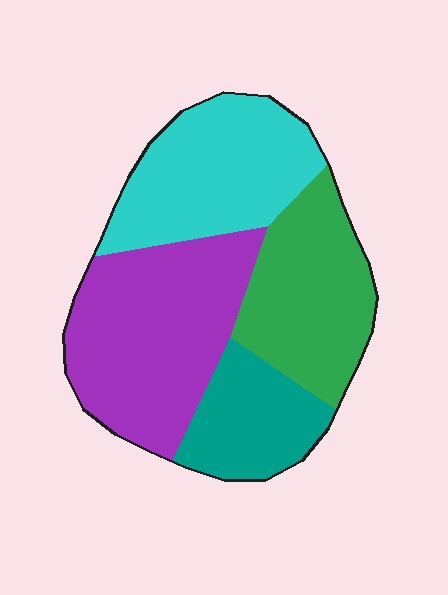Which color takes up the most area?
Purple, at roughly 35%.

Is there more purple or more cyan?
Purple.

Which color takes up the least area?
Teal, at roughly 15%.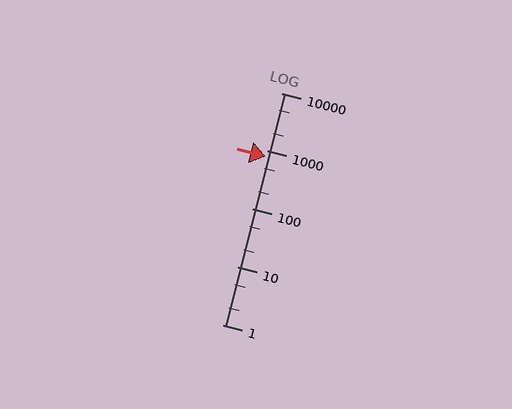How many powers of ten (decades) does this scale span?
The scale spans 4 decades, from 1 to 10000.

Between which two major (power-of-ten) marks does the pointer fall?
The pointer is between 100 and 1000.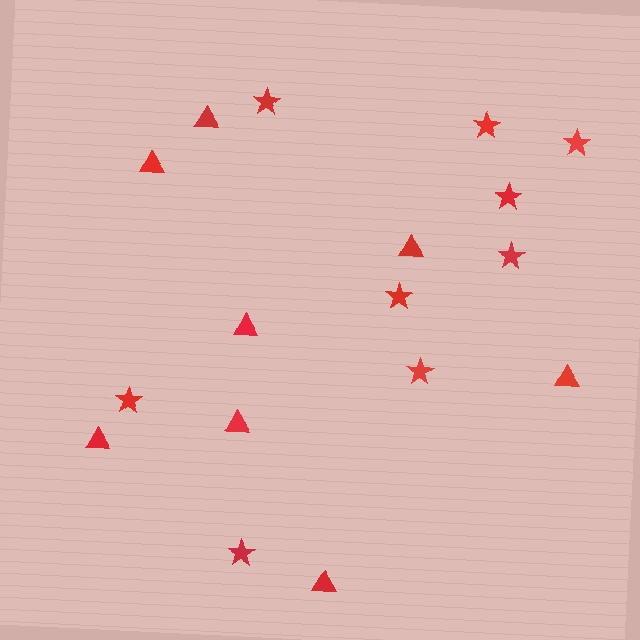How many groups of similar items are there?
There are 2 groups: one group of stars (9) and one group of triangles (8).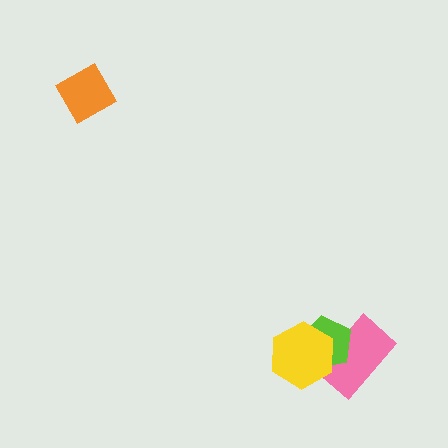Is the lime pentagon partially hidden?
Yes, it is partially covered by another shape.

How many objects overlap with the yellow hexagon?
2 objects overlap with the yellow hexagon.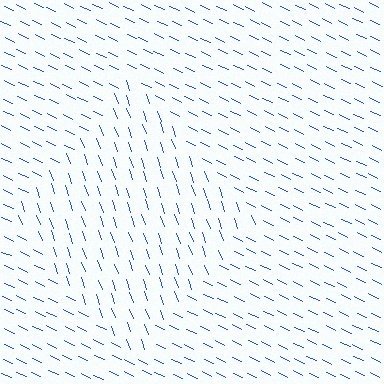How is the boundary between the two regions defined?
The boundary is defined purely by a change in line orientation (approximately 45 degrees difference). All lines are the same color and thickness.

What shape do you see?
I see a diamond.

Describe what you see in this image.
The image is filled with small blue line segments. A diamond region in the image has lines oriented differently from the surrounding lines, creating a visible texture boundary.